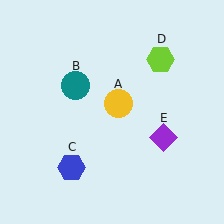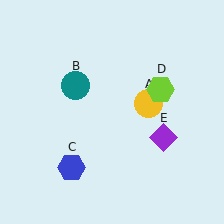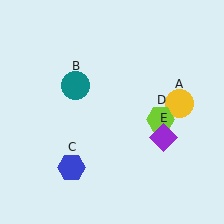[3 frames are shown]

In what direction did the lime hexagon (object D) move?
The lime hexagon (object D) moved down.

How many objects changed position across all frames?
2 objects changed position: yellow circle (object A), lime hexagon (object D).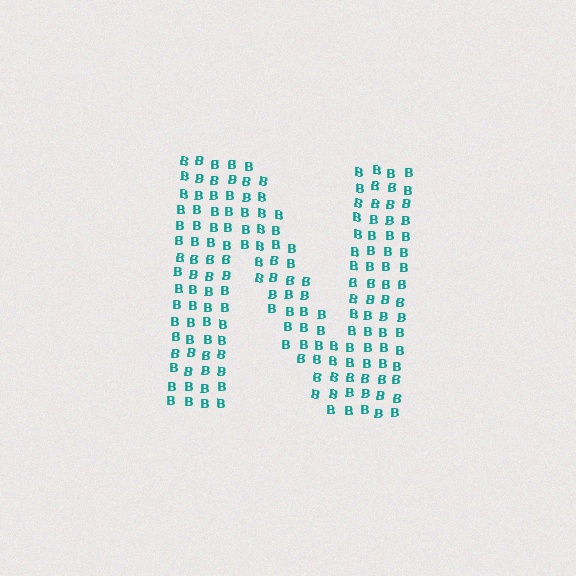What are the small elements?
The small elements are letter B's.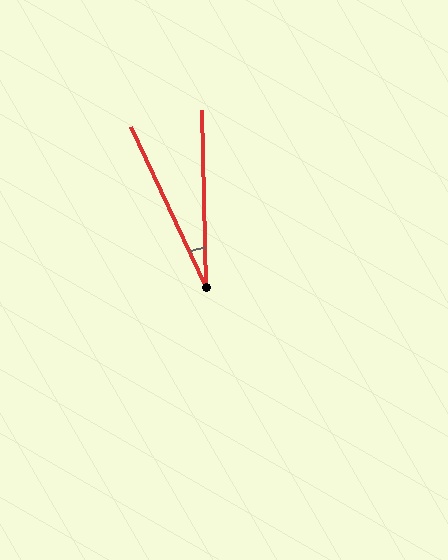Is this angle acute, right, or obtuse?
It is acute.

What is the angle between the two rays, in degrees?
Approximately 24 degrees.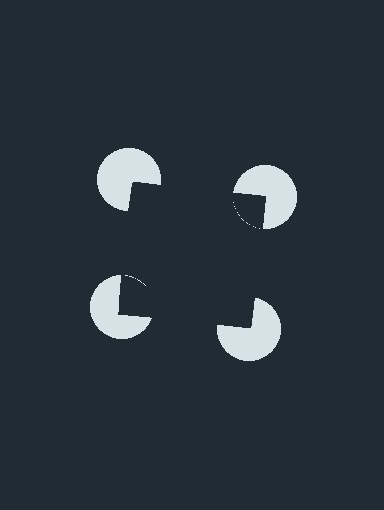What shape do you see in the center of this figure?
An illusory square — its edges are inferred from the aligned wedge cuts in the pac-man discs, not physically drawn.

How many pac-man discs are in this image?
There are 4 — one at each vertex of the illusory square.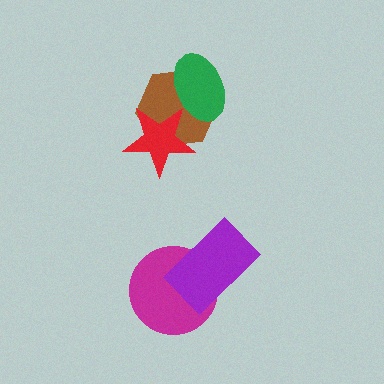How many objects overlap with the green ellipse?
2 objects overlap with the green ellipse.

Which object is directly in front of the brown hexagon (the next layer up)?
The red star is directly in front of the brown hexagon.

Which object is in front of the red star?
The green ellipse is in front of the red star.